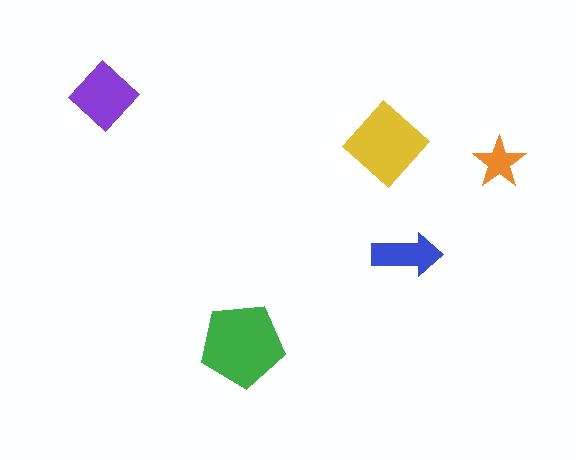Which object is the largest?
The green pentagon.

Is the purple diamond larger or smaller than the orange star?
Larger.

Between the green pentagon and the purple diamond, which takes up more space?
The green pentagon.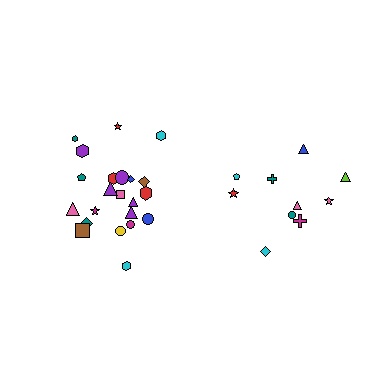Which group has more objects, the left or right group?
The left group.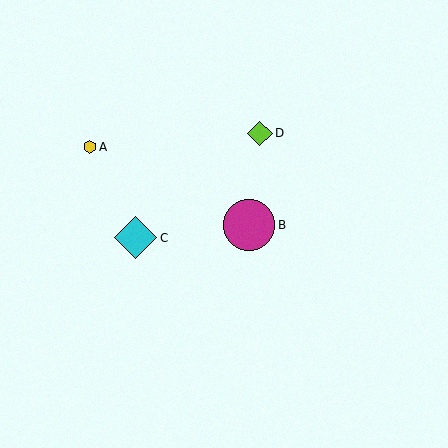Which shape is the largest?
The magenta circle (labeled B) is the largest.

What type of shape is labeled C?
Shape C is a cyan diamond.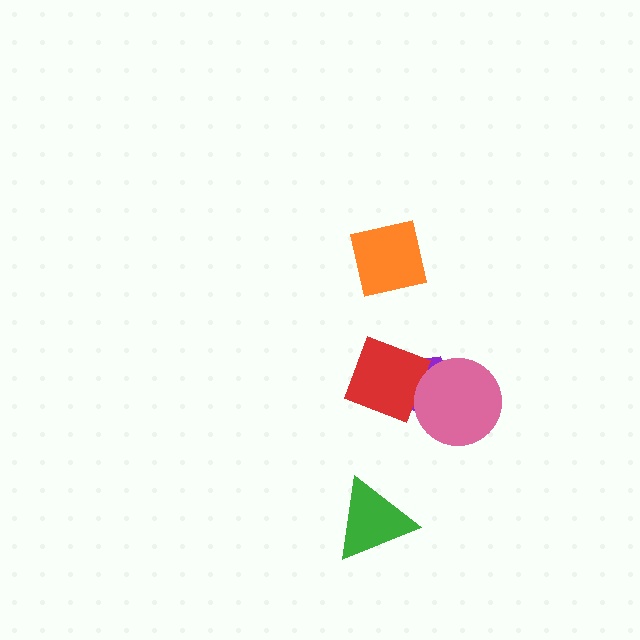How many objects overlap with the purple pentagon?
2 objects overlap with the purple pentagon.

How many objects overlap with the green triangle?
0 objects overlap with the green triangle.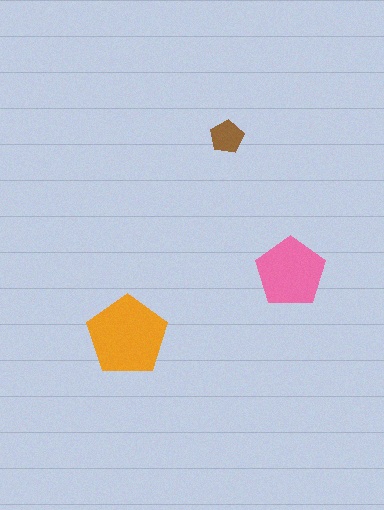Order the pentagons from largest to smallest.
the orange one, the pink one, the brown one.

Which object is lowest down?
The orange pentagon is bottommost.